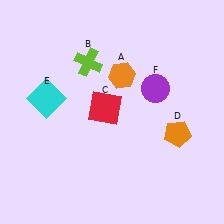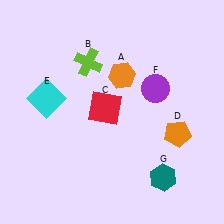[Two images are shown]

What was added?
A teal hexagon (G) was added in Image 2.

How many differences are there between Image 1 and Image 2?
There is 1 difference between the two images.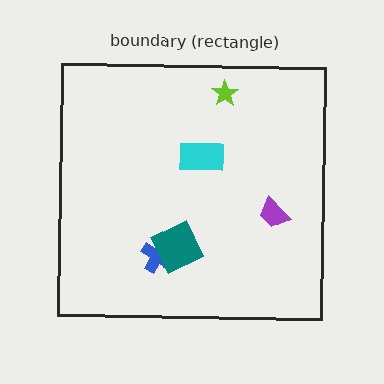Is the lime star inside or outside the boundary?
Inside.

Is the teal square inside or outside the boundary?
Inside.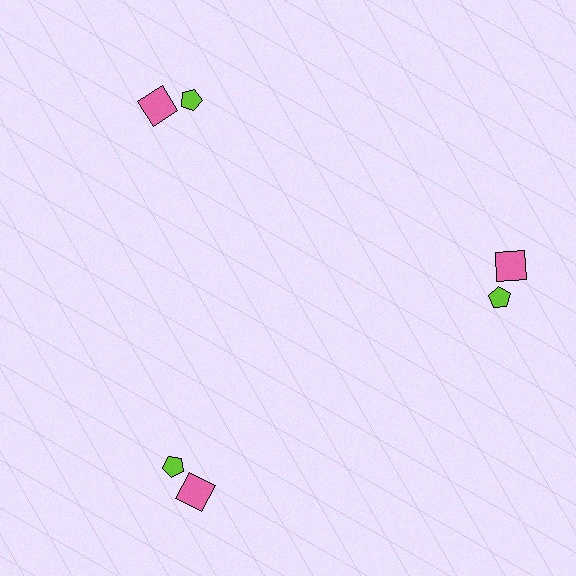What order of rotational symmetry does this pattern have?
This pattern has 3-fold rotational symmetry.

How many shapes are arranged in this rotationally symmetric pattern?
There are 6 shapes, arranged in 3 groups of 2.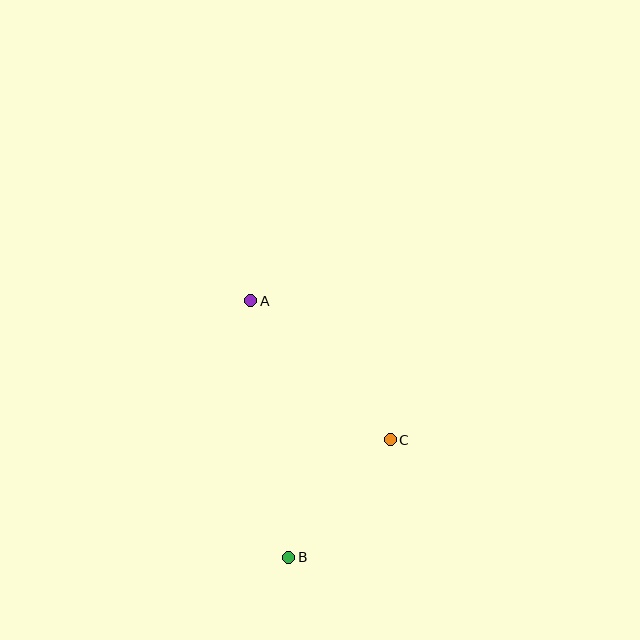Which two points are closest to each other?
Points B and C are closest to each other.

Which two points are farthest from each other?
Points A and B are farthest from each other.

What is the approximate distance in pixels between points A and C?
The distance between A and C is approximately 197 pixels.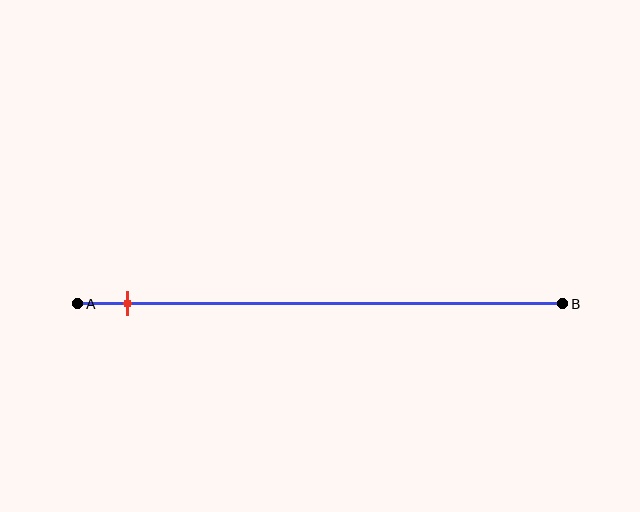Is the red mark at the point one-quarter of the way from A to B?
No, the mark is at about 10% from A, not at the 25% one-quarter point.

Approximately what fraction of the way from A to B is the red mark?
The red mark is approximately 10% of the way from A to B.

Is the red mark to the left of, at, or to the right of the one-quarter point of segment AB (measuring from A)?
The red mark is to the left of the one-quarter point of segment AB.